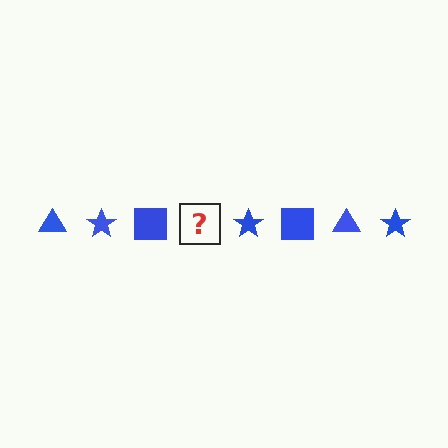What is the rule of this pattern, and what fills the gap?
The rule is that the pattern cycles through triangle, star, square shapes in blue. The gap should be filled with a blue triangle.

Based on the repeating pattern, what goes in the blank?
The blank should be a blue triangle.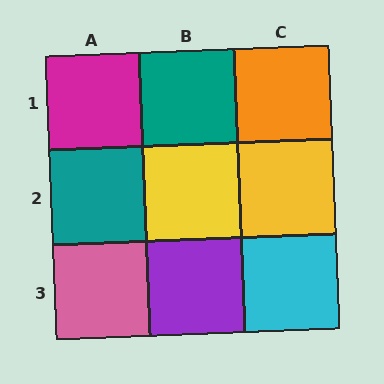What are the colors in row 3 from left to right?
Pink, purple, cyan.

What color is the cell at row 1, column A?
Magenta.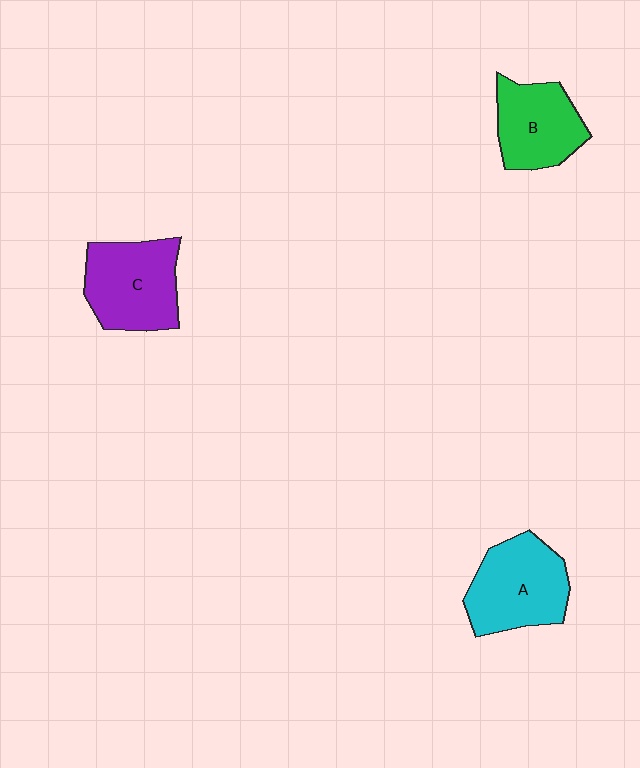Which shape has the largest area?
Shape A (cyan).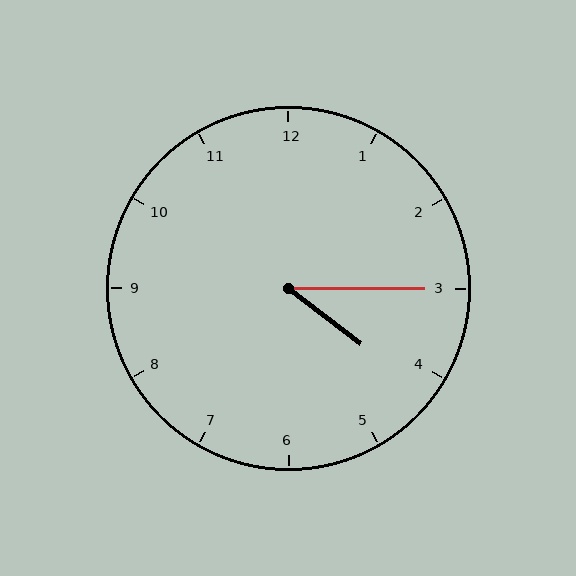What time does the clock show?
4:15.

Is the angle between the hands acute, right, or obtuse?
It is acute.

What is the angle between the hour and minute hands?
Approximately 38 degrees.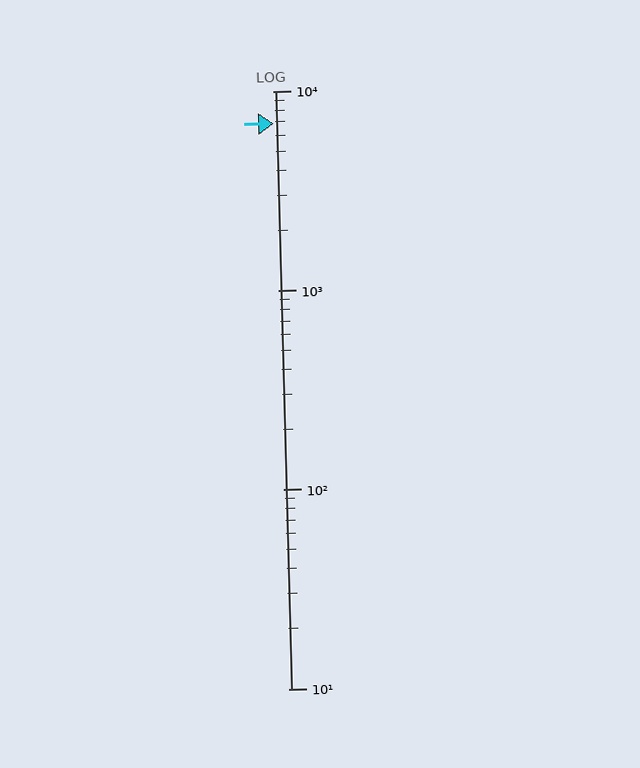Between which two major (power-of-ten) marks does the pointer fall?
The pointer is between 1000 and 10000.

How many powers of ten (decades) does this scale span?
The scale spans 3 decades, from 10 to 10000.